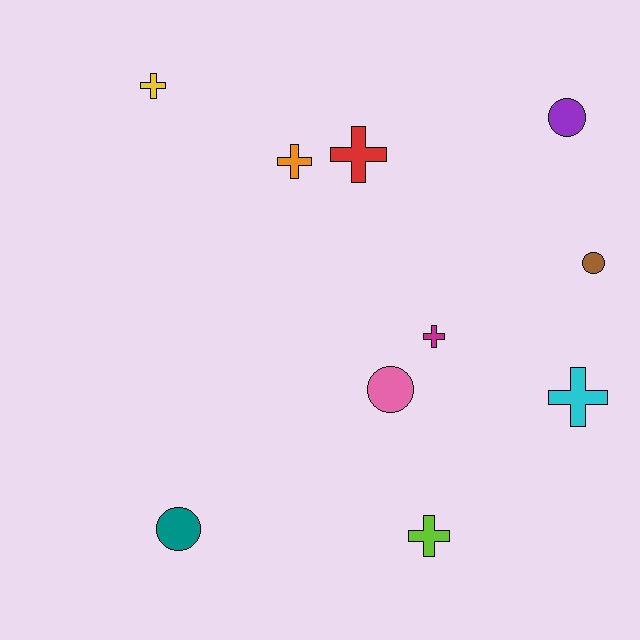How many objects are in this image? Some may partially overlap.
There are 10 objects.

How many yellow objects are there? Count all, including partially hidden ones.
There is 1 yellow object.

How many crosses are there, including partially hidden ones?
There are 6 crosses.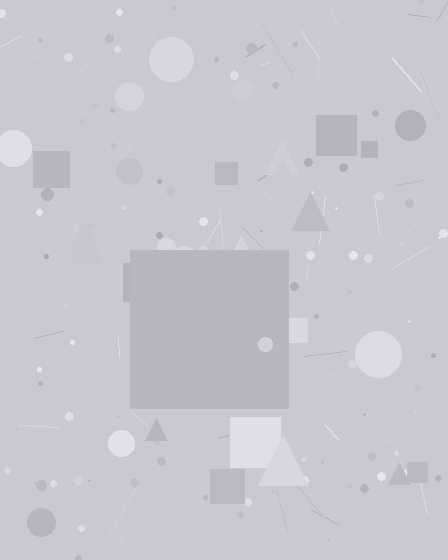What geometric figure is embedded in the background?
A square is embedded in the background.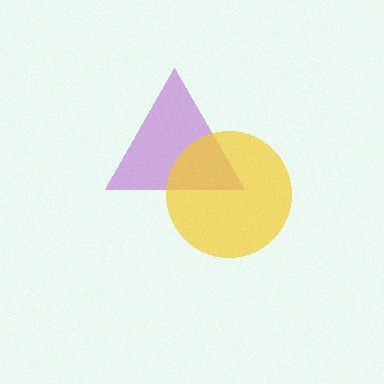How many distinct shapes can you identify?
There are 2 distinct shapes: a purple triangle, a yellow circle.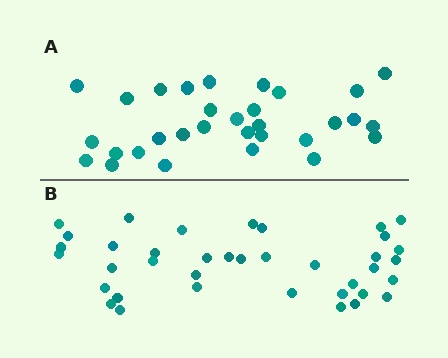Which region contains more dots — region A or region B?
Region B (the bottom region) has more dots.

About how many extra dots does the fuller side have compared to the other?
Region B has roughly 8 or so more dots than region A.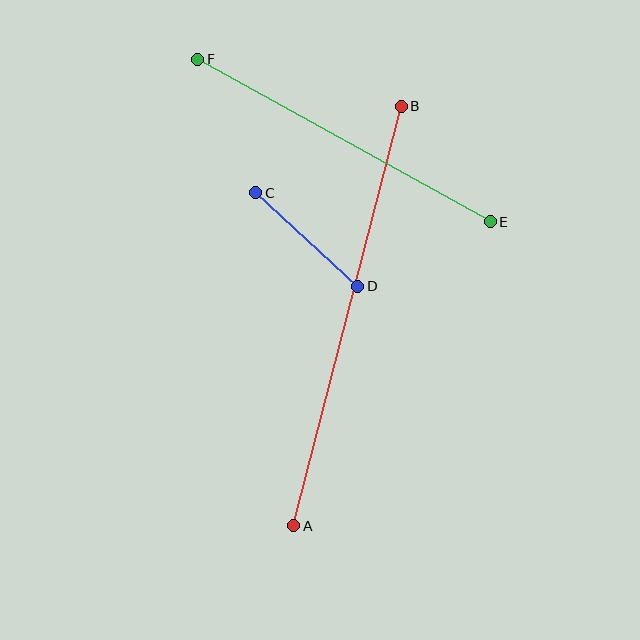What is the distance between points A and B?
The distance is approximately 433 pixels.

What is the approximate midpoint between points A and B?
The midpoint is at approximately (347, 316) pixels.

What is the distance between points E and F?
The distance is approximately 334 pixels.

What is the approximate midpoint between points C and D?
The midpoint is at approximately (307, 239) pixels.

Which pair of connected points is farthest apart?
Points A and B are farthest apart.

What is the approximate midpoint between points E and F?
The midpoint is at approximately (344, 141) pixels.